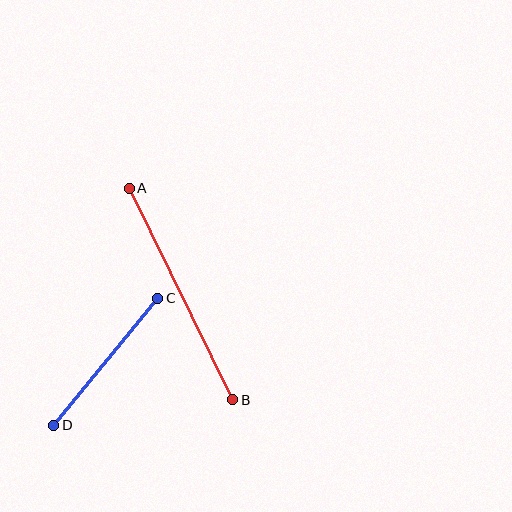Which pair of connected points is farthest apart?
Points A and B are farthest apart.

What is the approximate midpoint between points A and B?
The midpoint is at approximately (181, 294) pixels.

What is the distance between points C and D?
The distance is approximately 164 pixels.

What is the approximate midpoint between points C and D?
The midpoint is at approximately (106, 362) pixels.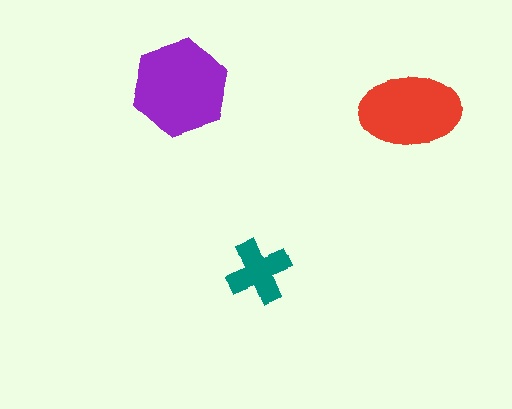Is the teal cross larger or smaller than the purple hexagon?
Smaller.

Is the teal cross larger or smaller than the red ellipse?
Smaller.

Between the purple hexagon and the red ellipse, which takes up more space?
The purple hexagon.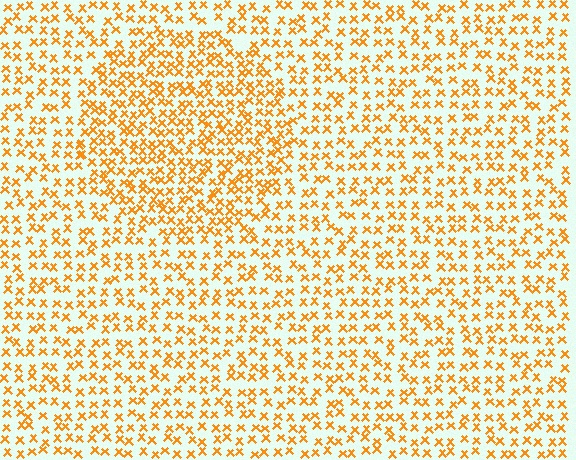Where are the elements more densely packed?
The elements are more densely packed inside the circle boundary.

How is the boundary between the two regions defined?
The boundary is defined by a change in element density (approximately 1.6x ratio). All elements are the same color, size, and shape.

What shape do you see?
I see a circle.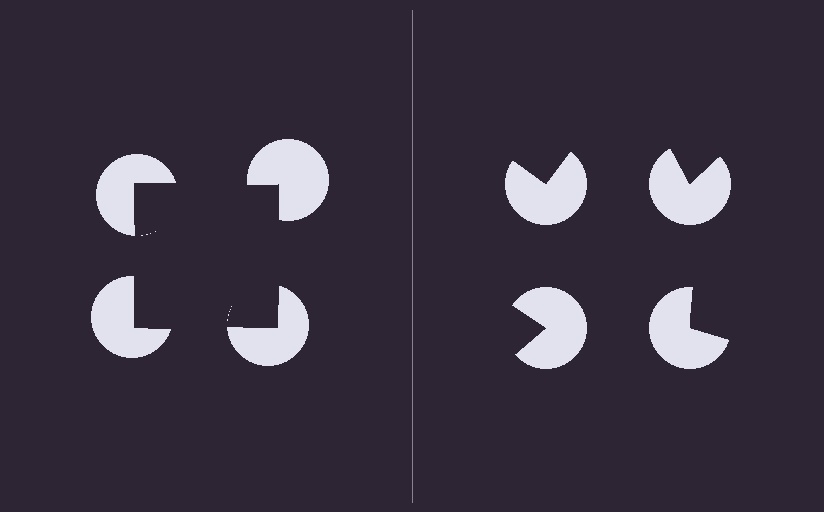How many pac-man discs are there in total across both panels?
8 — 4 on each side.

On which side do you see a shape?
An illusory square appears on the left side. On the right side the wedge cuts are rotated, so no coherent shape forms.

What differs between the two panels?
The pac-man discs are positioned identically on both sides; only the wedge orientations differ. On the left they align to a square; on the right they are misaligned.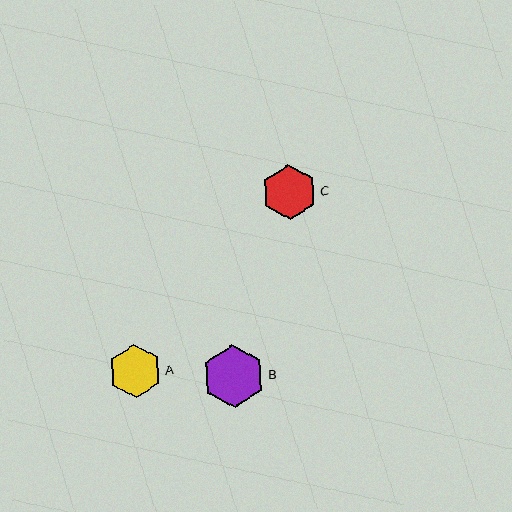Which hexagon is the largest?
Hexagon B is the largest with a size of approximately 63 pixels.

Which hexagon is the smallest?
Hexagon A is the smallest with a size of approximately 53 pixels.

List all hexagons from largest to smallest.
From largest to smallest: B, C, A.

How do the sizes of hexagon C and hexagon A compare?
Hexagon C and hexagon A are approximately the same size.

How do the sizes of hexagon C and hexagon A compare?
Hexagon C and hexagon A are approximately the same size.